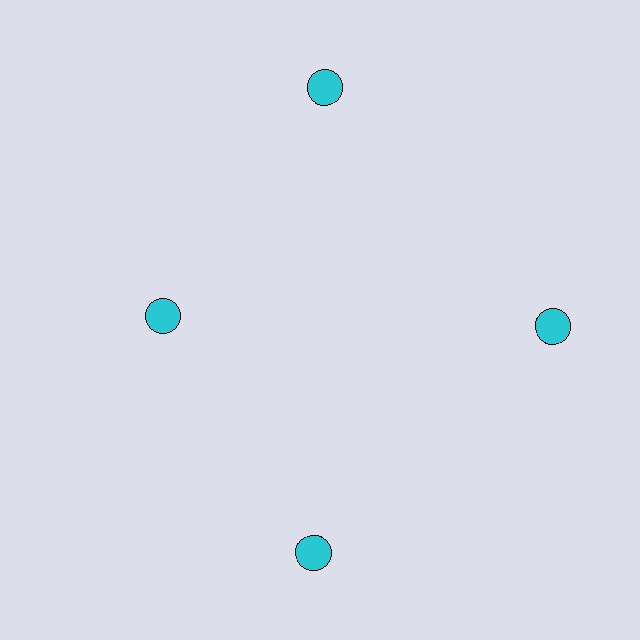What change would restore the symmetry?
The symmetry would be restored by moving it outward, back onto the ring so that all 4 circles sit at equal angles and equal distance from the center.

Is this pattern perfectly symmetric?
No. The 4 cyan circles are arranged in a ring, but one element near the 9 o'clock position is pulled inward toward the center, breaking the 4-fold rotational symmetry.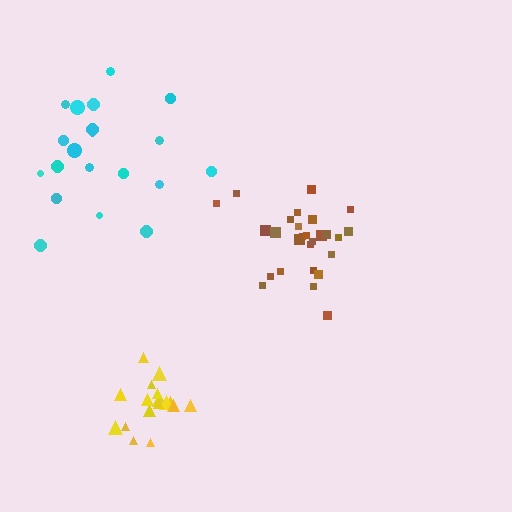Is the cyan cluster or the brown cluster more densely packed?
Brown.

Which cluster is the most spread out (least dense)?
Cyan.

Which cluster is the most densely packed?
Yellow.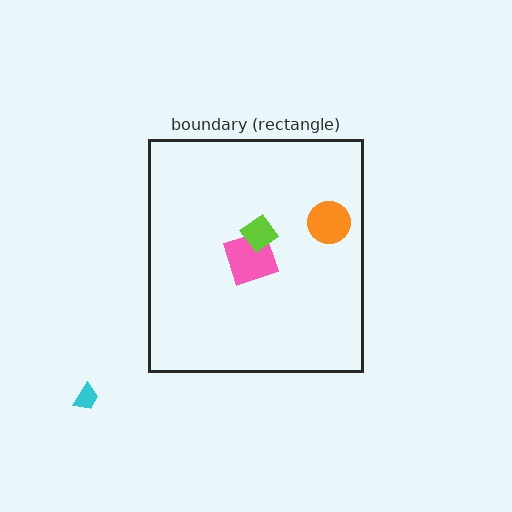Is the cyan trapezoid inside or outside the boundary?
Outside.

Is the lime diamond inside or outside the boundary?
Inside.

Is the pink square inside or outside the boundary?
Inside.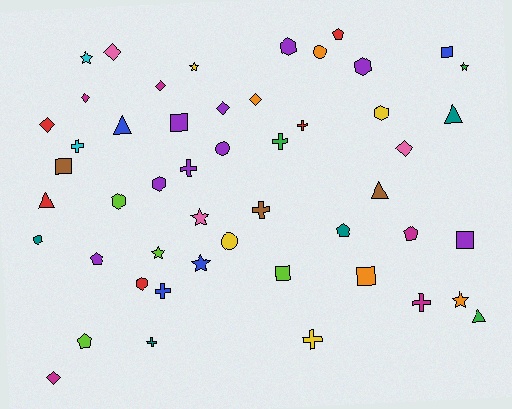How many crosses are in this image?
There are 9 crosses.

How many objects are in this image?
There are 50 objects.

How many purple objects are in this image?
There are 9 purple objects.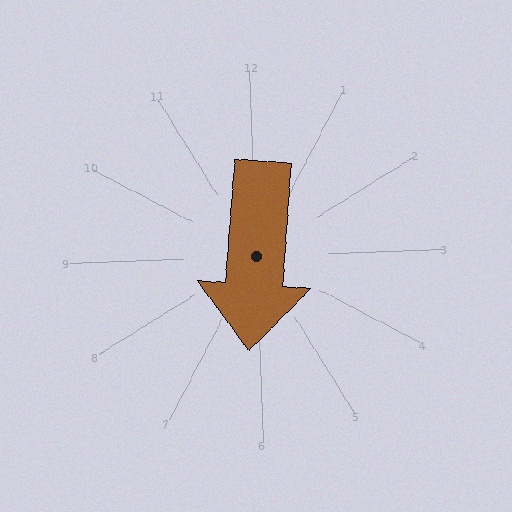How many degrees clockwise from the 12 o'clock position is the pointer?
Approximately 186 degrees.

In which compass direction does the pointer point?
South.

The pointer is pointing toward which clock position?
Roughly 6 o'clock.